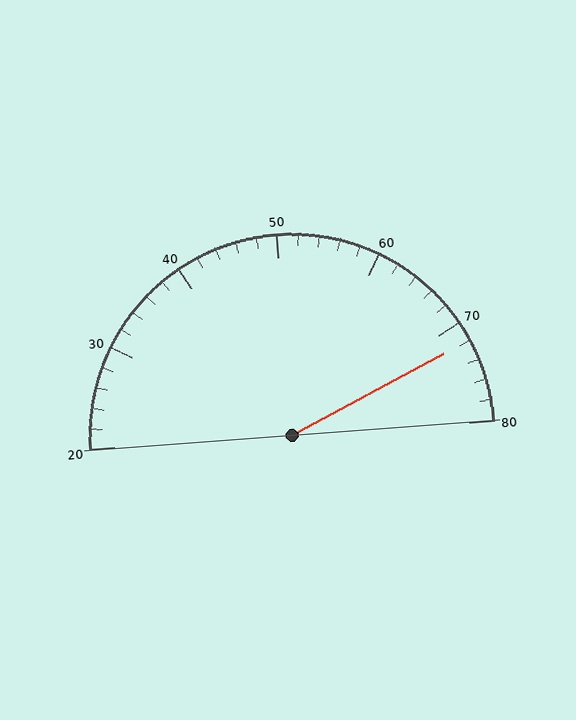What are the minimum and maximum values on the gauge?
The gauge ranges from 20 to 80.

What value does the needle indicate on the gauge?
The needle indicates approximately 72.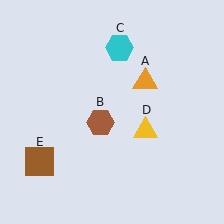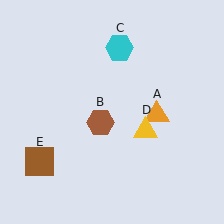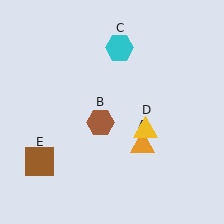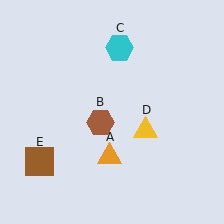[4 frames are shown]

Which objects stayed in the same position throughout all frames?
Brown hexagon (object B) and cyan hexagon (object C) and yellow triangle (object D) and brown square (object E) remained stationary.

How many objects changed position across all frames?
1 object changed position: orange triangle (object A).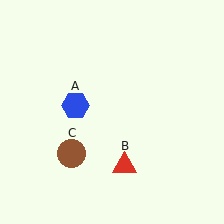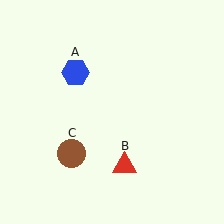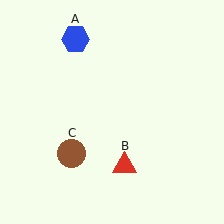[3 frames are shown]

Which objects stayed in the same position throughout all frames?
Red triangle (object B) and brown circle (object C) remained stationary.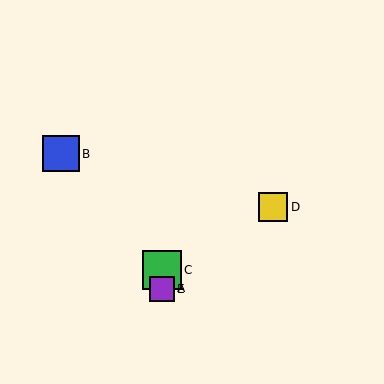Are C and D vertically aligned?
No, C is at x≈162 and D is at x≈273.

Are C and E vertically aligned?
Yes, both are at x≈162.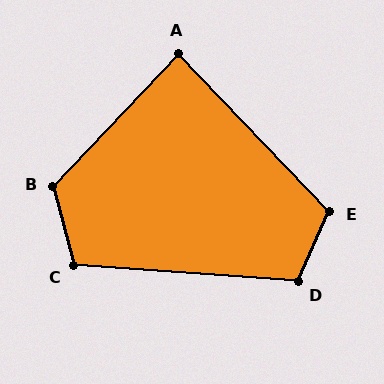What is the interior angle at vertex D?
Approximately 110 degrees (obtuse).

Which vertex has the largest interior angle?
B, at approximately 122 degrees.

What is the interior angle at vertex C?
Approximately 109 degrees (obtuse).